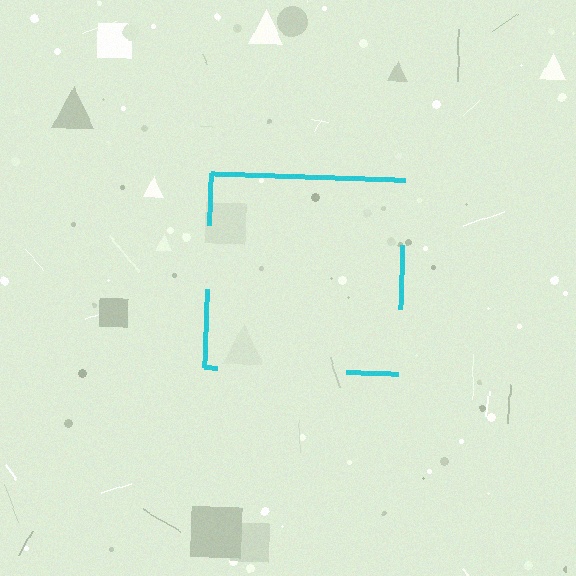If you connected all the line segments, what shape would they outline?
They would outline a square.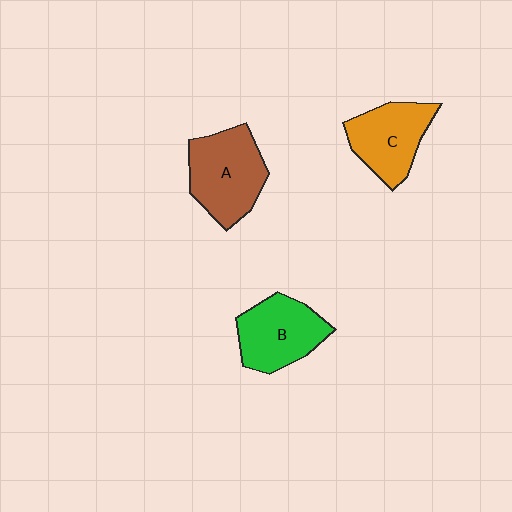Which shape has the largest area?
Shape A (brown).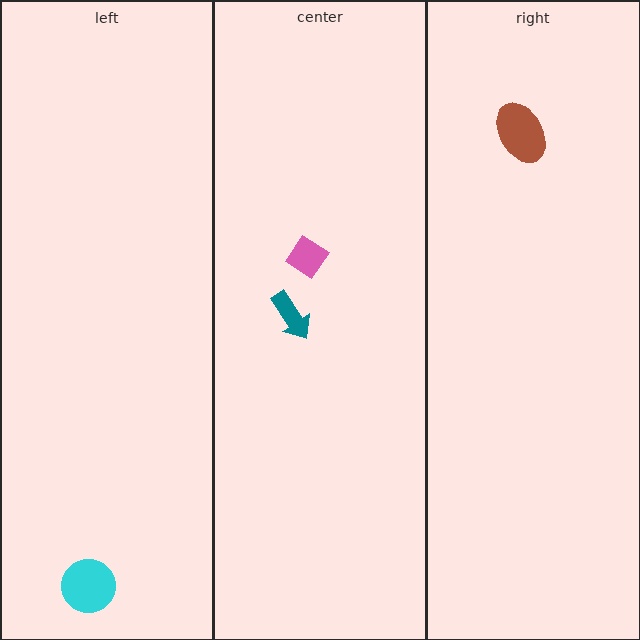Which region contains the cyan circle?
The left region.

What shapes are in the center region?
The teal arrow, the pink diamond.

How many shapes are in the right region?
1.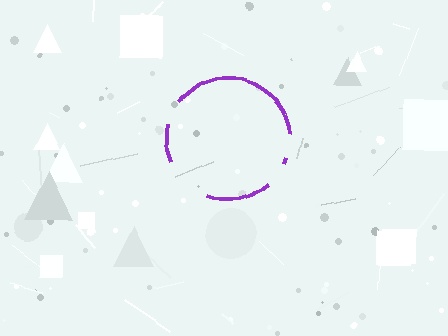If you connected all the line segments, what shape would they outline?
They would outline a circle.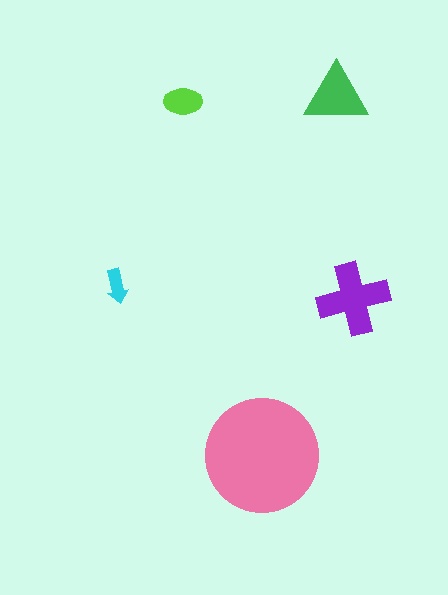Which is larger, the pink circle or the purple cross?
The pink circle.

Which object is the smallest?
The cyan arrow.